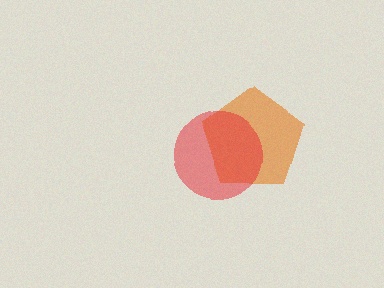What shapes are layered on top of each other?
The layered shapes are: an orange pentagon, a red circle.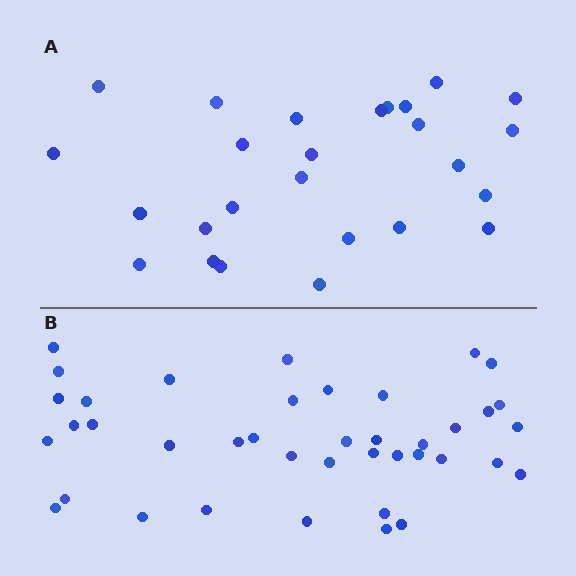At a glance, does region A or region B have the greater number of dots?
Region B (the bottom region) has more dots.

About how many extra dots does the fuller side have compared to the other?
Region B has approximately 15 more dots than region A.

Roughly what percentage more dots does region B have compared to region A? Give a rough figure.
About 55% more.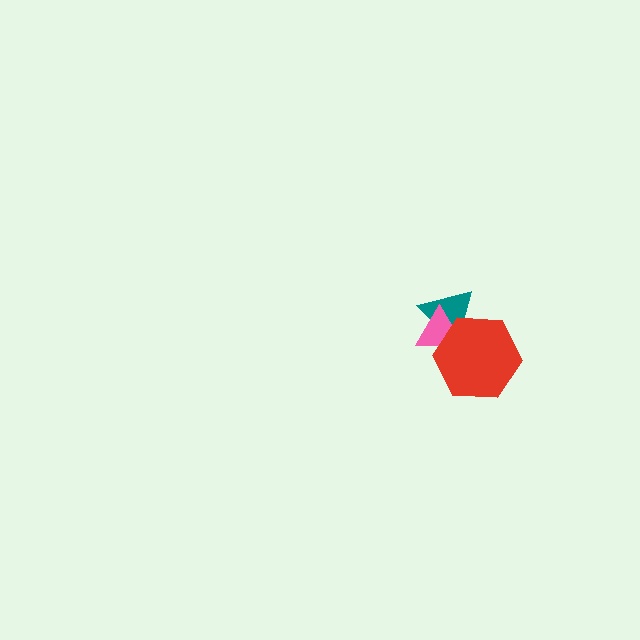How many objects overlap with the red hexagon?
2 objects overlap with the red hexagon.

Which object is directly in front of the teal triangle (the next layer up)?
The pink triangle is directly in front of the teal triangle.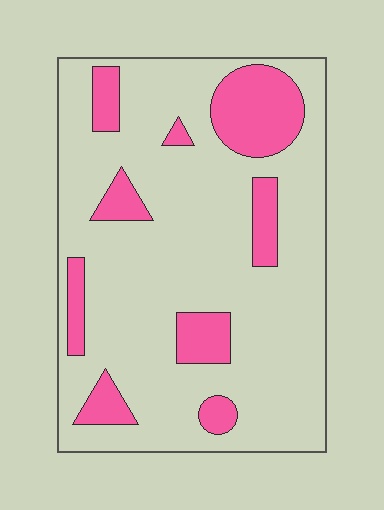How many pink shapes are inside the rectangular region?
9.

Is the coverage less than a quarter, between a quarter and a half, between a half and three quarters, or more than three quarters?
Less than a quarter.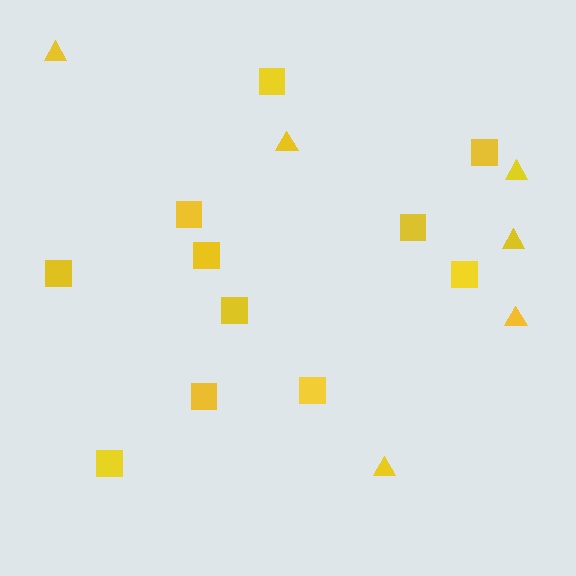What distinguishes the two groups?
There are 2 groups: one group of triangles (6) and one group of squares (11).